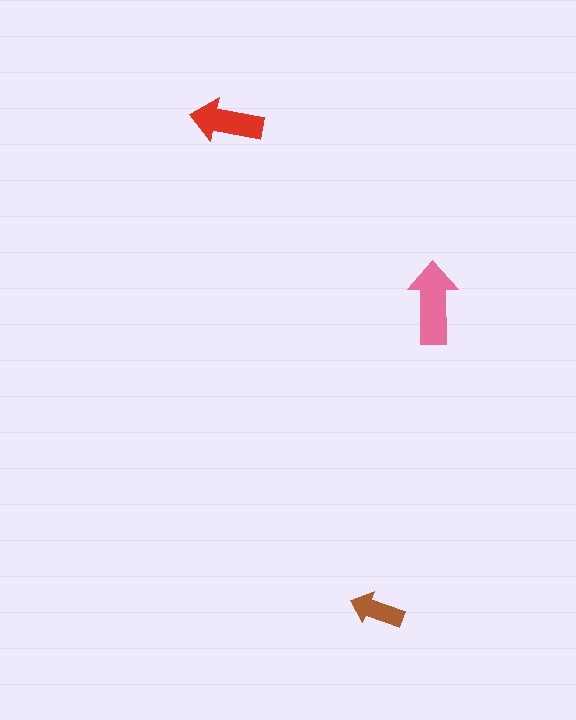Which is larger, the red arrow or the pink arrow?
The pink one.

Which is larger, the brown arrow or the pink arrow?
The pink one.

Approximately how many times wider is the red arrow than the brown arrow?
About 1.5 times wider.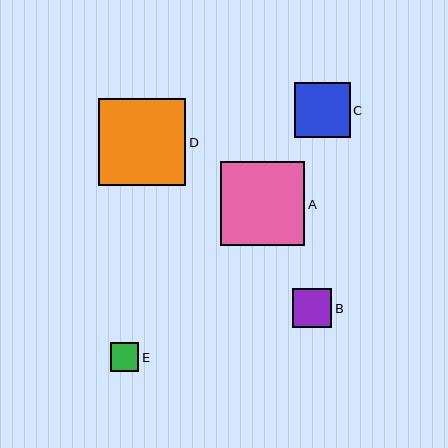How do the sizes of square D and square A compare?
Square D and square A are approximately the same size.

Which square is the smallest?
Square E is the smallest with a size of approximately 29 pixels.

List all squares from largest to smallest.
From largest to smallest: D, A, C, B, E.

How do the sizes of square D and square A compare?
Square D and square A are approximately the same size.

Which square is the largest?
Square D is the largest with a size of approximately 87 pixels.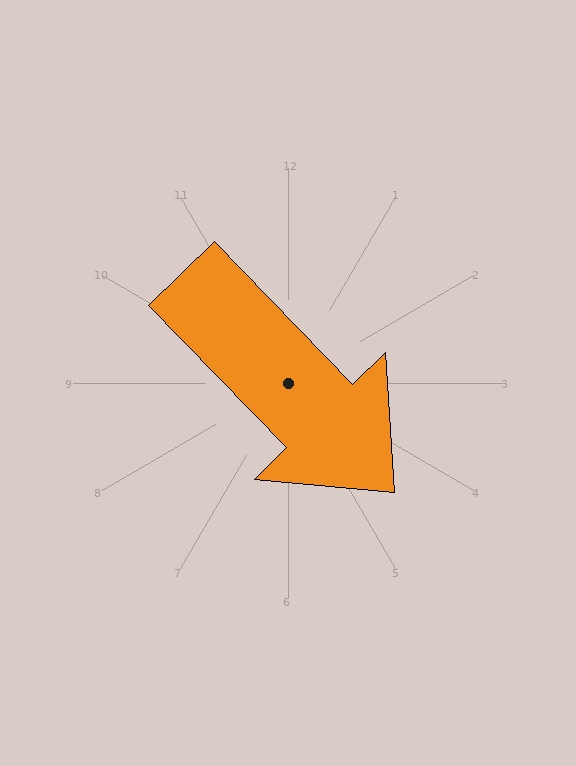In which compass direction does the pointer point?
Southeast.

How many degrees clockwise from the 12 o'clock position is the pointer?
Approximately 136 degrees.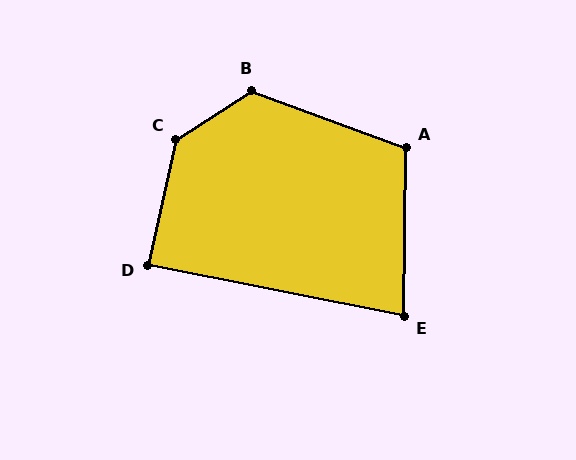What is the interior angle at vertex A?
Approximately 109 degrees (obtuse).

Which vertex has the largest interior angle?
C, at approximately 135 degrees.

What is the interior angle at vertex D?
Approximately 89 degrees (approximately right).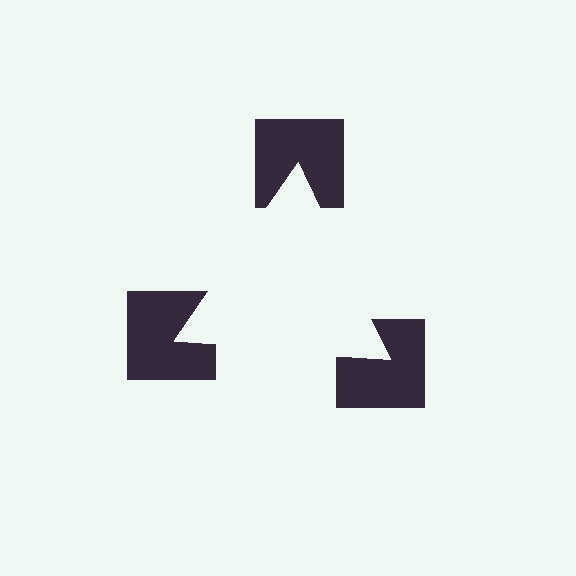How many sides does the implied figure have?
3 sides.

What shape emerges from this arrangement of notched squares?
An illusory triangle — its edges are inferred from the aligned wedge cuts in the notched squares, not physically drawn.